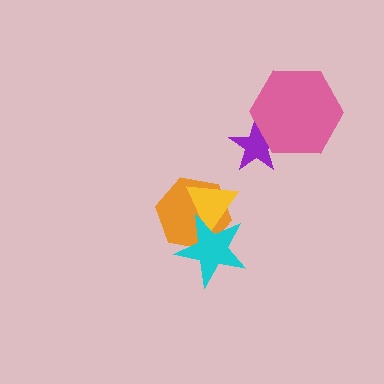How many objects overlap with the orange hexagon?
2 objects overlap with the orange hexagon.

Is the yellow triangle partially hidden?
Yes, it is partially covered by another shape.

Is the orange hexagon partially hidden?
Yes, it is partially covered by another shape.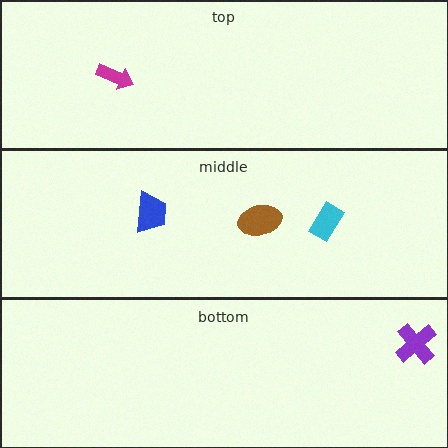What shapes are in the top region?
The magenta arrow.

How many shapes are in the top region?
1.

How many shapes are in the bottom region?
1.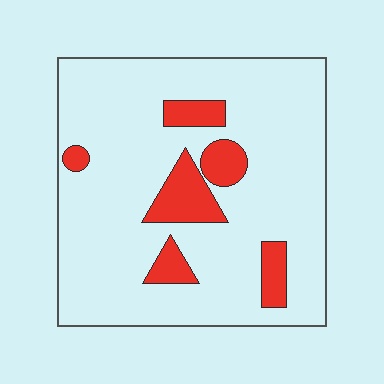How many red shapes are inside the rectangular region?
6.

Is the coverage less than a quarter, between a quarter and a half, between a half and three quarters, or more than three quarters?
Less than a quarter.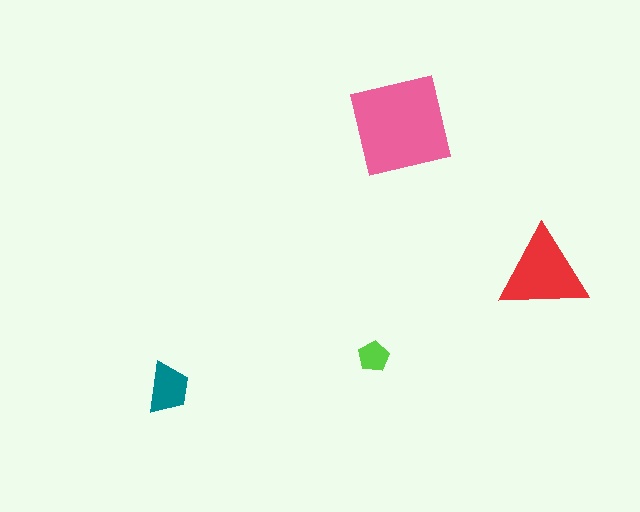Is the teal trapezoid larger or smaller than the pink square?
Smaller.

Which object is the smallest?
The lime pentagon.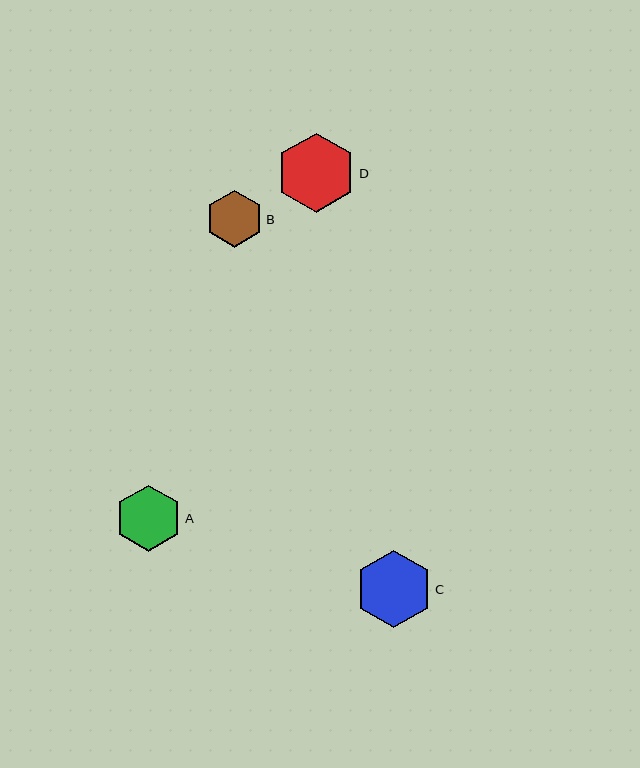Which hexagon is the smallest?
Hexagon B is the smallest with a size of approximately 57 pixels.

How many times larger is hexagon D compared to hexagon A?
Hexagon D is approximately 1.2 times the size of hexagon A.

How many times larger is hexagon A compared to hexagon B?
Hexagon A is approximately 1.2 times the size of hexagon B.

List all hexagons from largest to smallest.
From largest to smallest: D, C, A, B.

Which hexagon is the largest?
Hexagon D is the largest with a size of approximately 80 pixels.